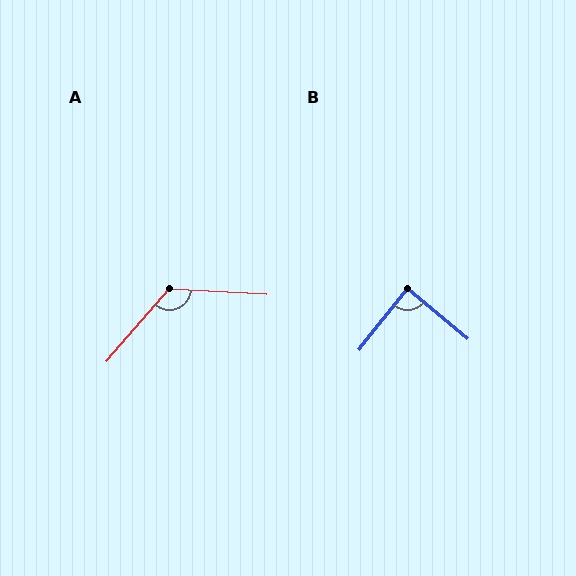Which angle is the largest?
A, at approximately 128 degrees.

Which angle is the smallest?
B, at approximately 88 degrees.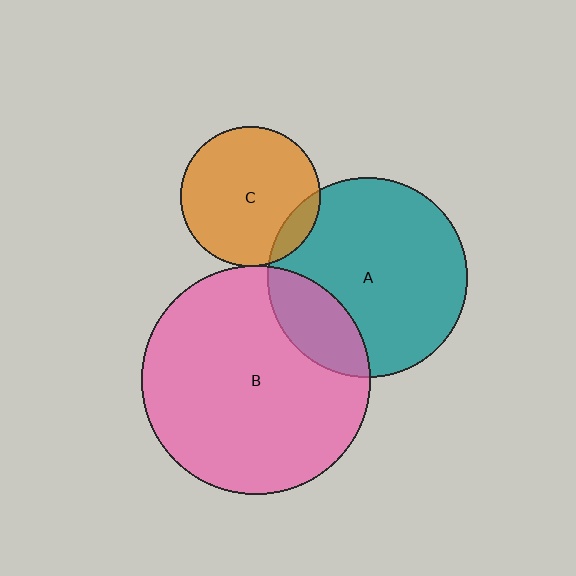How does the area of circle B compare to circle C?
Approximately 2.7 times.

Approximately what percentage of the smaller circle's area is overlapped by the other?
Approximately 10%.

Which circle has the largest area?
Circle B (pink).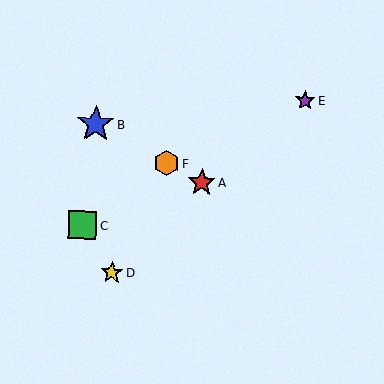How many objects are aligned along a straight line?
3 objects (A, B, F) are aligned along a straight line.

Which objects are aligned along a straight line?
Objects A, B, F are aligned along a straight line.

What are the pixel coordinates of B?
Object B is at (96, 124).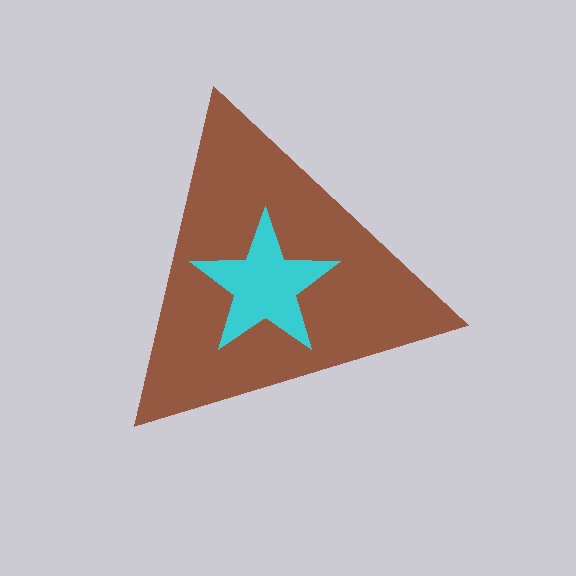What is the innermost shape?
The cyan star.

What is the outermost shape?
The brown triangle.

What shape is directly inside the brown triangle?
The cyan star.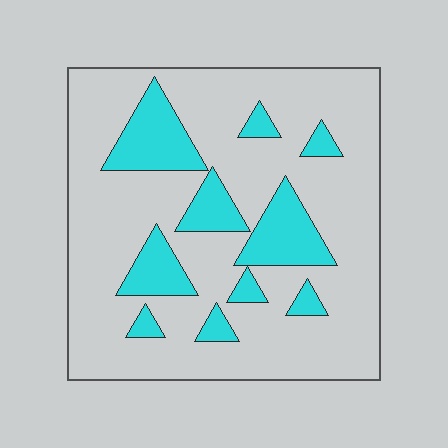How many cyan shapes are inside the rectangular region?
10.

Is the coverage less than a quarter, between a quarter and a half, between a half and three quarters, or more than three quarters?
Less than a quarter.